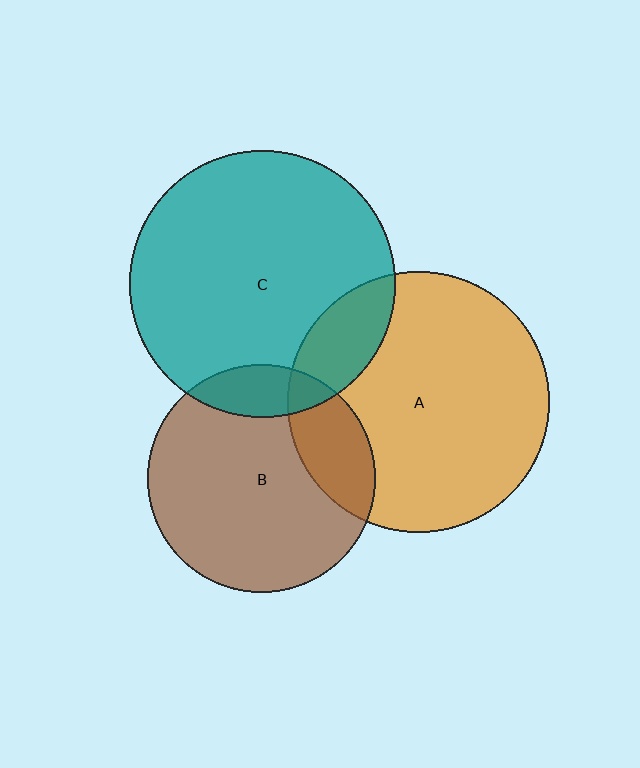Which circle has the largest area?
Circle C (teal).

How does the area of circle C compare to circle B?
Approximately 1.4 times.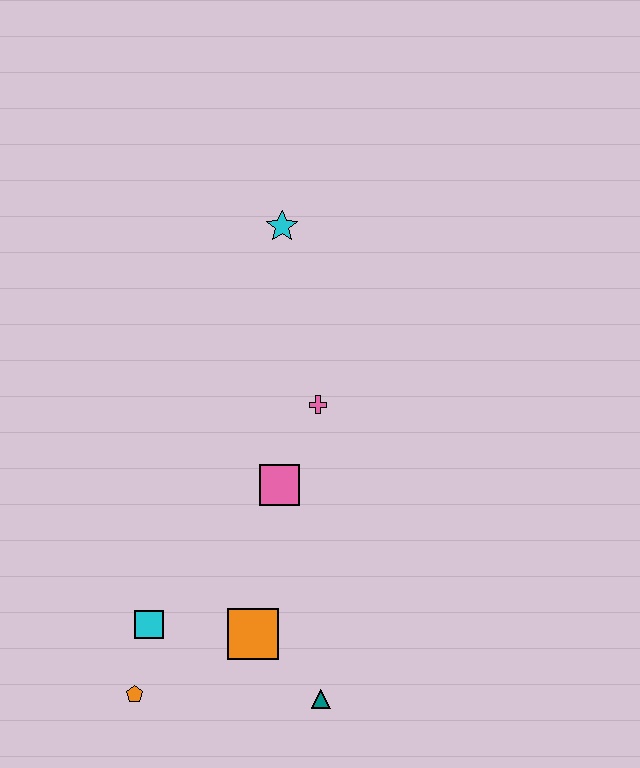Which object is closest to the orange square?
The teal triangle is closest to the orange square.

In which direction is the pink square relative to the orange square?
The pink square is above the orange square.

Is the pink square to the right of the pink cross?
No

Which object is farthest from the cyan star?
The orange pentagon is farthest from the cyan star.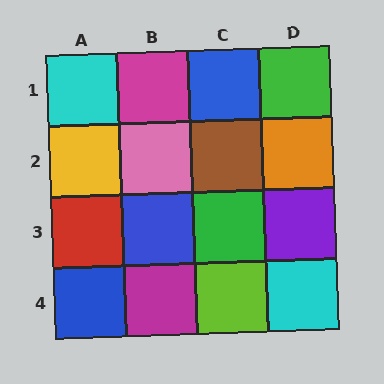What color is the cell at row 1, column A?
Cyan.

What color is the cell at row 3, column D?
Purple.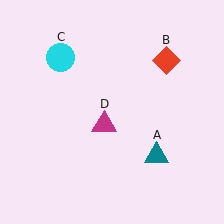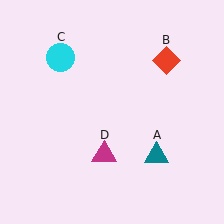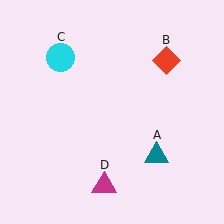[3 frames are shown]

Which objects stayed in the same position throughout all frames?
Teal triangle (object A) and red diamond (object B) and cyan circle (object C) remained stationary.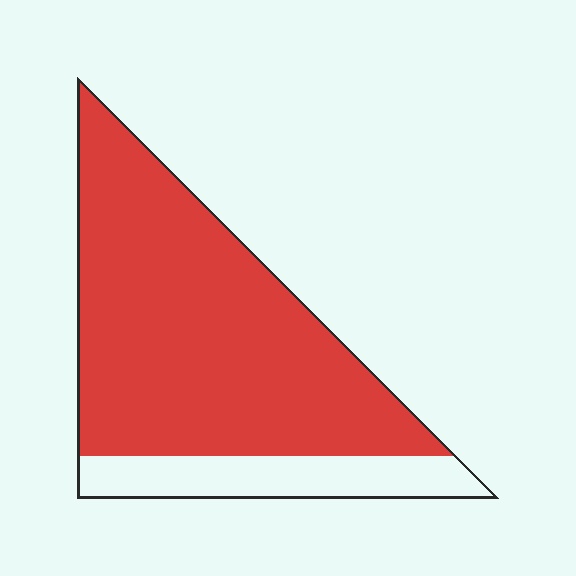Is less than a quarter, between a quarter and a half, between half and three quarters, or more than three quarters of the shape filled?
More than three quarters.